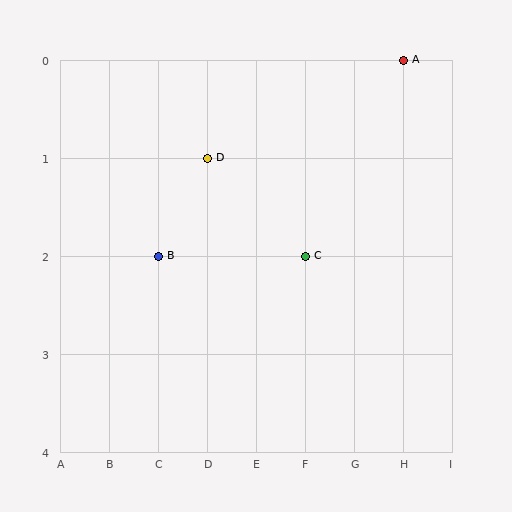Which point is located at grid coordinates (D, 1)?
Point D is at (D, 1).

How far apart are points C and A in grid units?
Points C and A are 2 columns and 2 rows apart (about 2.8 grid units diagonally).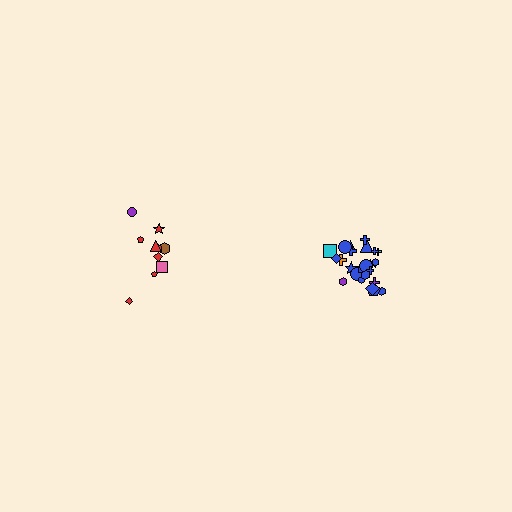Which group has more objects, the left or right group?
The right group.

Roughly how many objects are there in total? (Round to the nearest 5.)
Roughly 35 objects in total.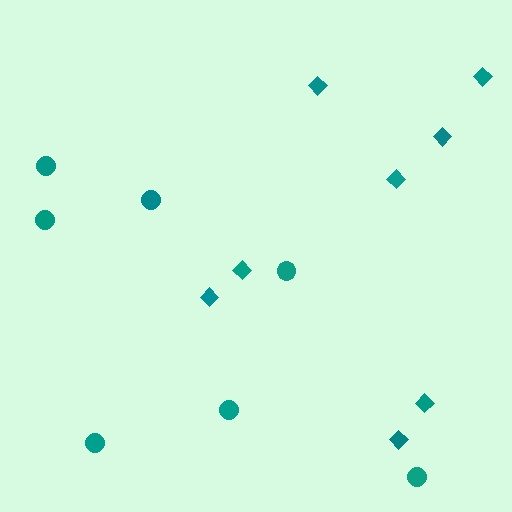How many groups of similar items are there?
There are 2 groups: one group of circles (7) and one group of diamonds (8).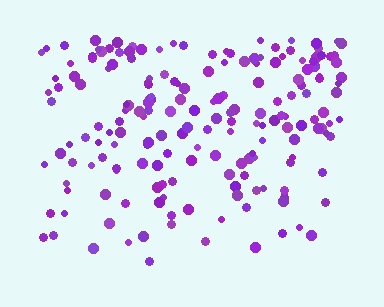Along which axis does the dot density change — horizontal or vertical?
Vertical.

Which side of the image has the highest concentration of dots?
The top.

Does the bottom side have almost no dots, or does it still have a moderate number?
Still a moderate number, just noticeably fewer than the top.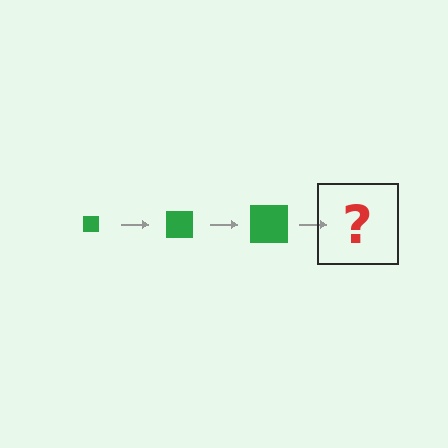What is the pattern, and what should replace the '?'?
The pattern is that the square gets progressively larger each step. The '?' should be a green square, larger than the previous one.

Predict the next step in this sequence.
The next step is a green square, larger than the previous one.